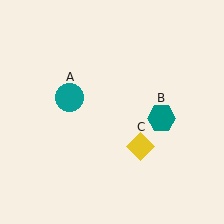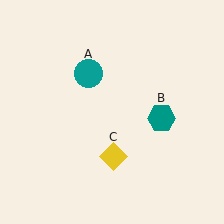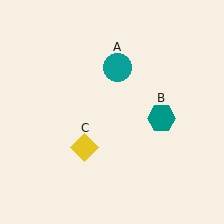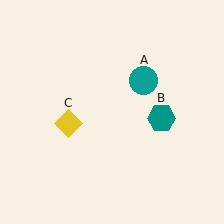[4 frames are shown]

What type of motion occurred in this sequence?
The teal circle (object A), yellow diamond (object C) rotated clockwise around the center of the scene.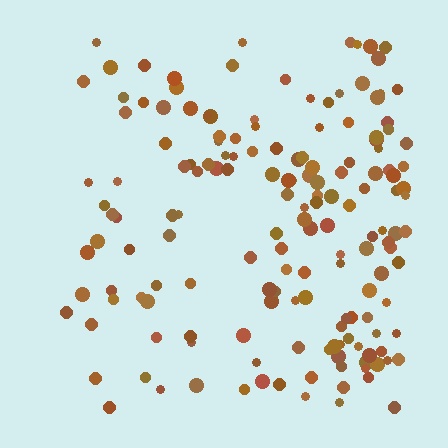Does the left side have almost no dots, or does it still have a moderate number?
Still a moderate number, just noticeably fewer than the right.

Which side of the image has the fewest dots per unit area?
The left.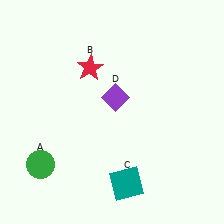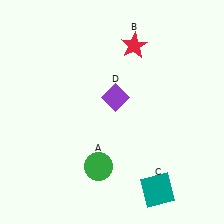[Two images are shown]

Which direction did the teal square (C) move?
The teal square (C) moved right.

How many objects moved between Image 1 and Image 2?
3 objects moved between the two images.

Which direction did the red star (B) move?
The red star (B) moved right.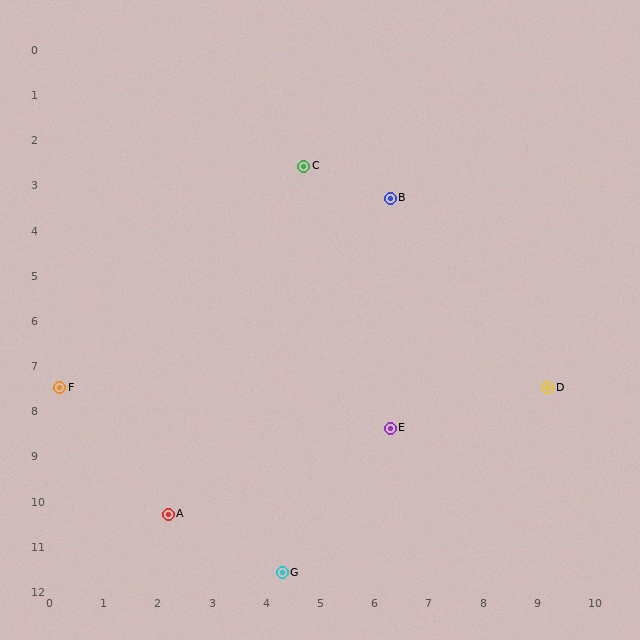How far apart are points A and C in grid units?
Points A and C are about 8.1 grid units apart.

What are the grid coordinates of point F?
Point F is at approximately (0.2, 7.5).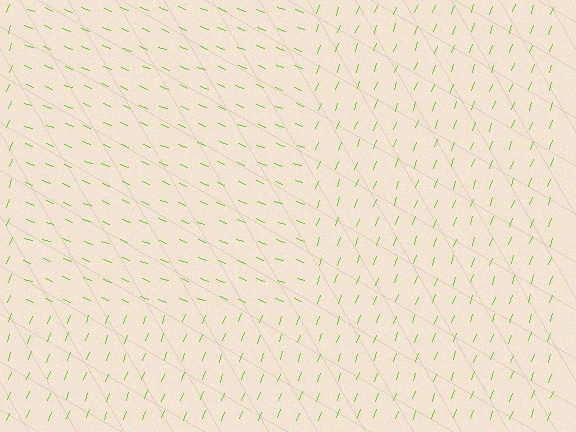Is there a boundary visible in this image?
Yes, there is a texture boundary formed by a change in line orientation.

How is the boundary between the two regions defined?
The boundary is defined purely by a change in line orientation (approximately 89 degrees difference). All lines are the same color and thickness.